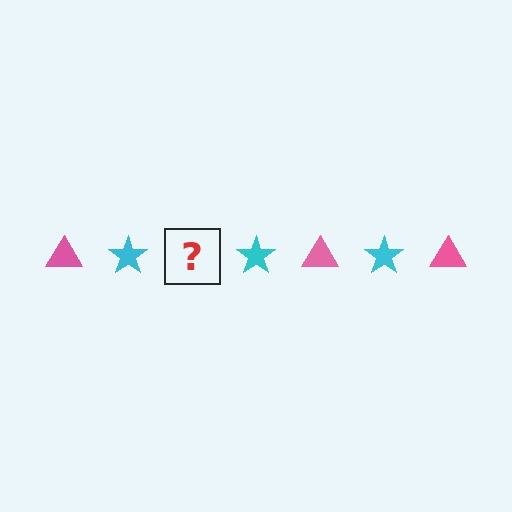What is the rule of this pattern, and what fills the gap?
The rule is that the pattern alternates between pink triangle and cyan star. The gap should be filled with a pink triangle.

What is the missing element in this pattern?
The missing element is a pink triangle.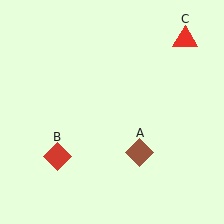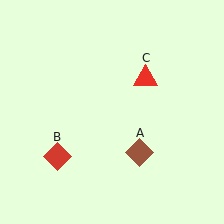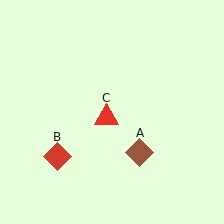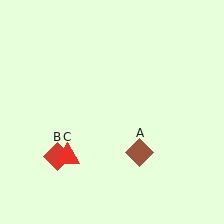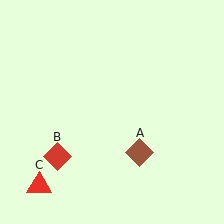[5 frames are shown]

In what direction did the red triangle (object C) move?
The red triangle (object C) moved down and to the left.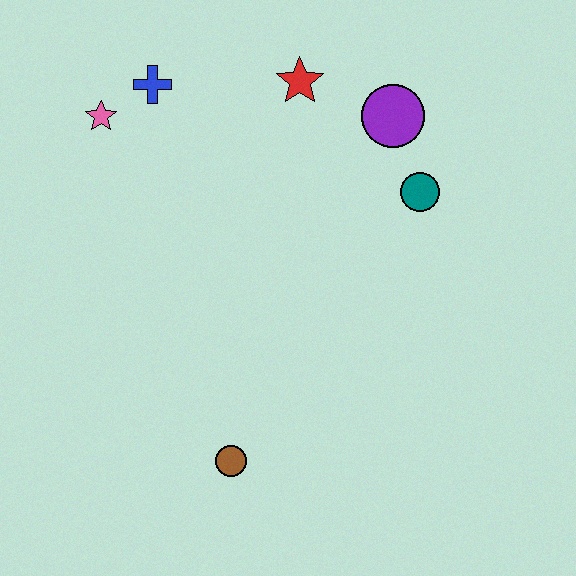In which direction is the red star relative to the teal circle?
The red star is to the left of the teal circle.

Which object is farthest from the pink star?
The brown circle is farthest from the pink star.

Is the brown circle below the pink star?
Yes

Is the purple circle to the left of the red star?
No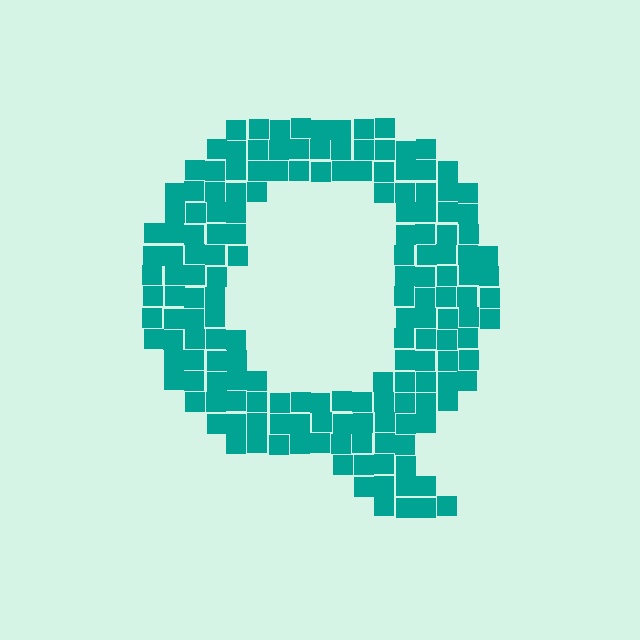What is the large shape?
The large shape is the letter Q.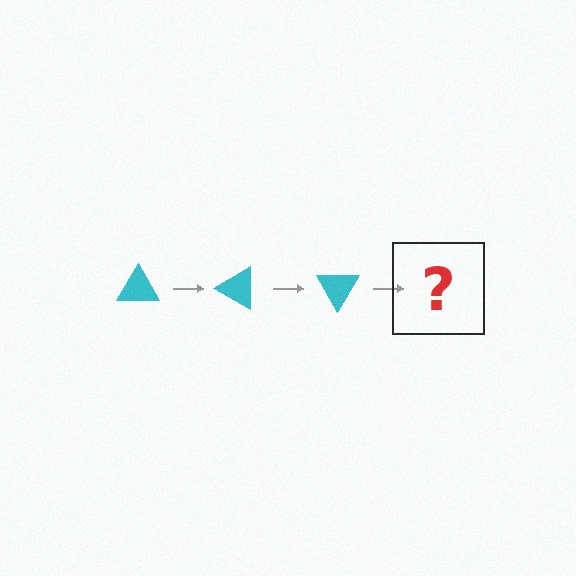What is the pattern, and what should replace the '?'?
The pattern is that the triangle rotates 30 degrees each step. The '?' should be a cyan triangle rotated 90 degrees.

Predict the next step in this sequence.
The next step is a cyan triangle rotated 90 degrees.